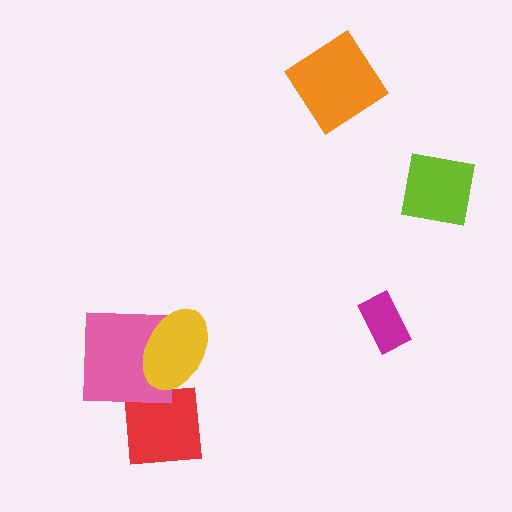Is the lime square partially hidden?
No, no other shape covers it.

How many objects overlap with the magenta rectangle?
0 objects overlap with the magenta rectangle.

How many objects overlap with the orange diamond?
0 objects overlap with the orange diamond.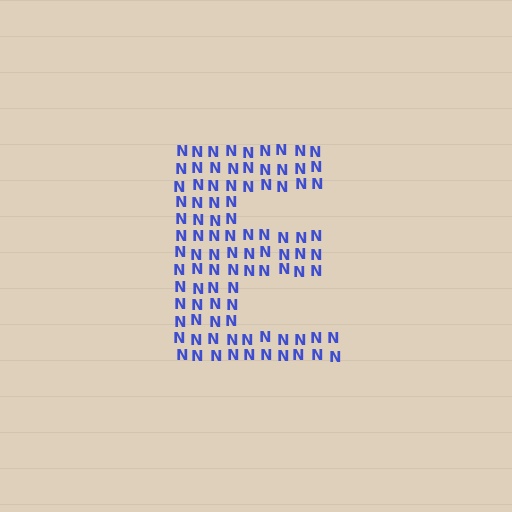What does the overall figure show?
The overall figure shows the letter E.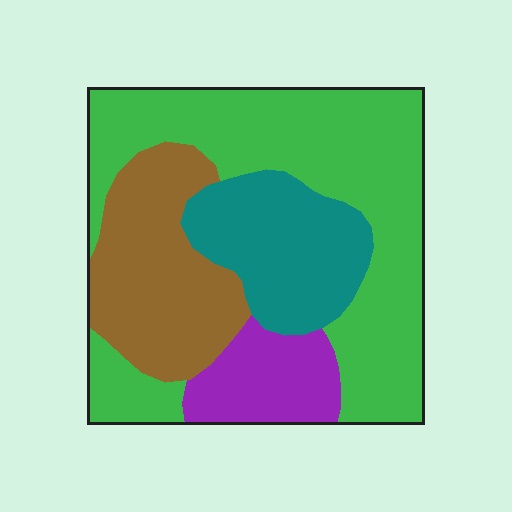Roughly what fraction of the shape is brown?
Brown covers 22% of the shape.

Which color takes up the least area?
Purple, at roughly 10%.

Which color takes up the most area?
Green, at roughly 50%.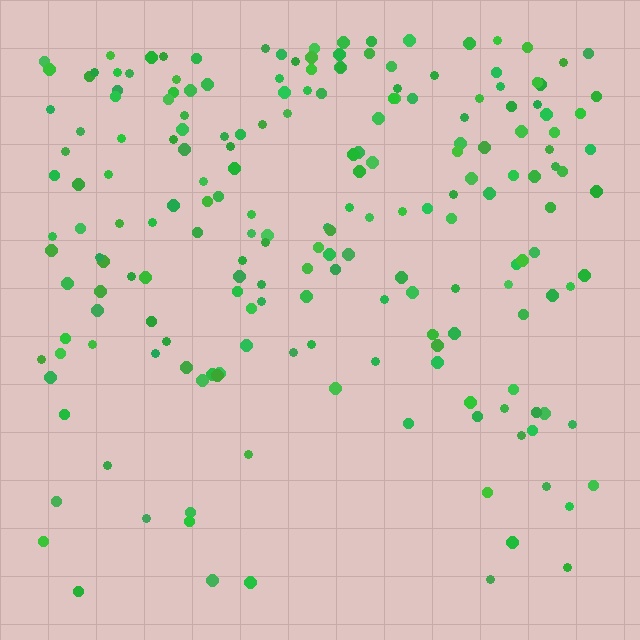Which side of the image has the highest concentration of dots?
The top.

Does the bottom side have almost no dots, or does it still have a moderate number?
Still a moderate number, just noticeably fewer than the top.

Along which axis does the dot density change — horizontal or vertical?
Vertical.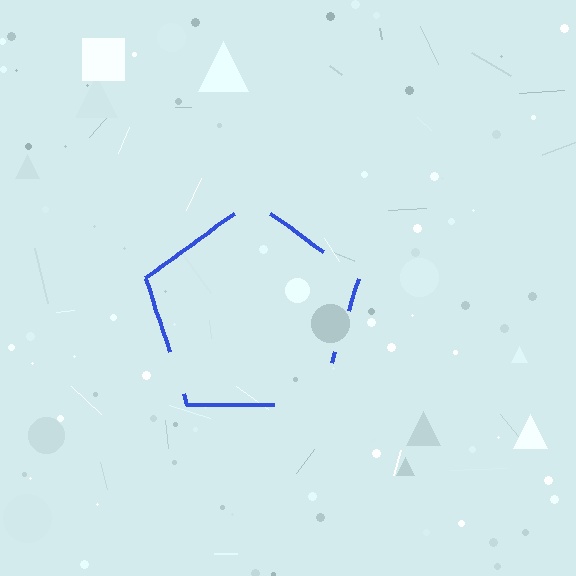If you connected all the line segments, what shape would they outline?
They would outline a pentagon.